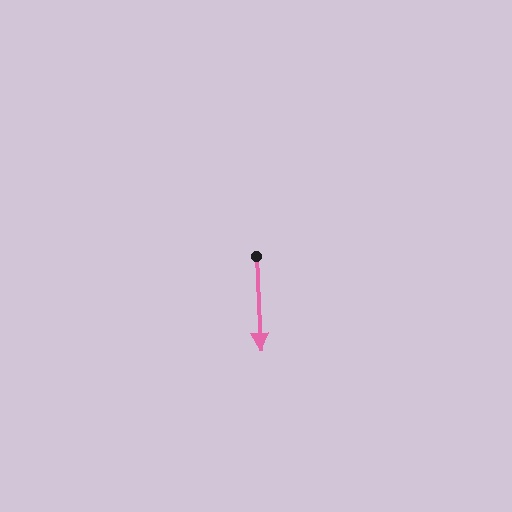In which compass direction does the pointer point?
South.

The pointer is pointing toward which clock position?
Roughly 6 o'clock.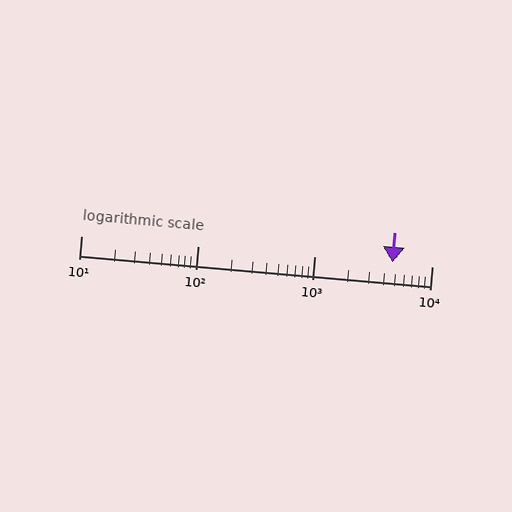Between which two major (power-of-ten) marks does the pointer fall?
The pointer is between 1000 and 10000.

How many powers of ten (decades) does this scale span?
The scale spans 3 decades, from 10 to 10000.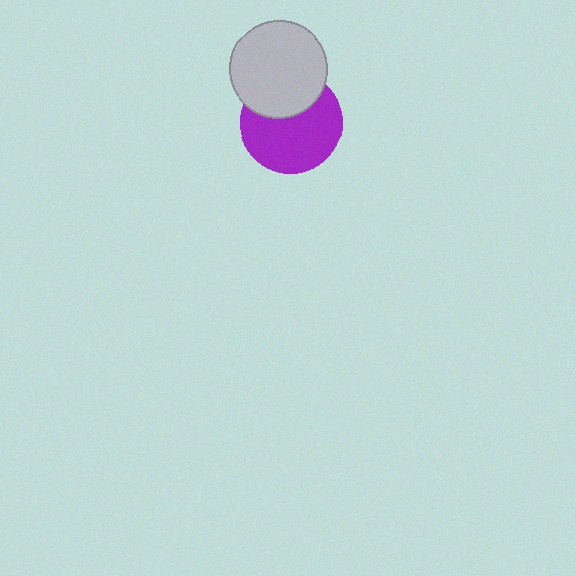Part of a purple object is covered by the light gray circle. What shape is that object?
It is a circle.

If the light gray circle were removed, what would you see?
You would see the complete purple circle.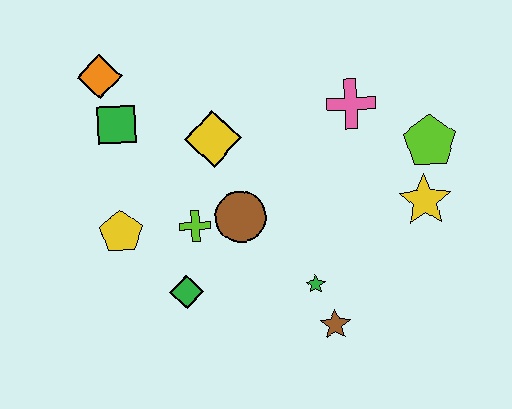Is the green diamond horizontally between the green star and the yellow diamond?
No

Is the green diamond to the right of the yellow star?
No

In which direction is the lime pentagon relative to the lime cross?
The lime pentagon is to the right of the lime cross.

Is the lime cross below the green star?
No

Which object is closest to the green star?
The brown star is closest to the green star.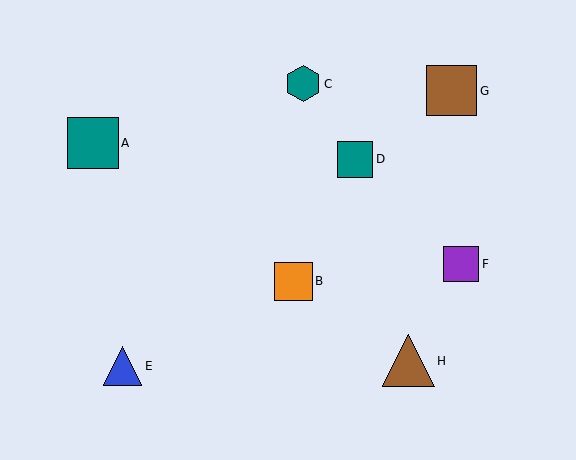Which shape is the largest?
The brown triangle (labeled H) is the largest.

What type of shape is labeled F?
Shape F is a purple square.